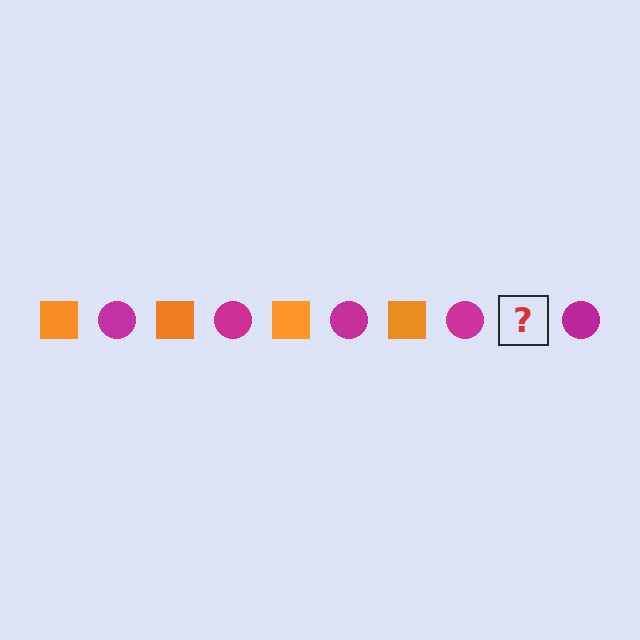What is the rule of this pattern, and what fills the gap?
The rule is that the pattern alternates between orange square and magenta circle. The gap should be filled with an orange square.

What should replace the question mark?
The question mark should be replaced with an orange square.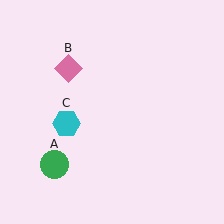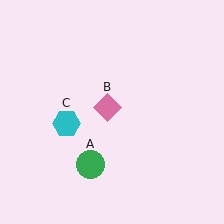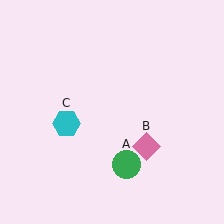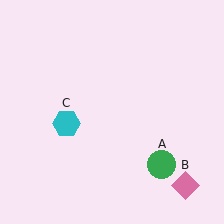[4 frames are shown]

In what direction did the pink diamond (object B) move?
The pink diamond (object B) moved down and to the right.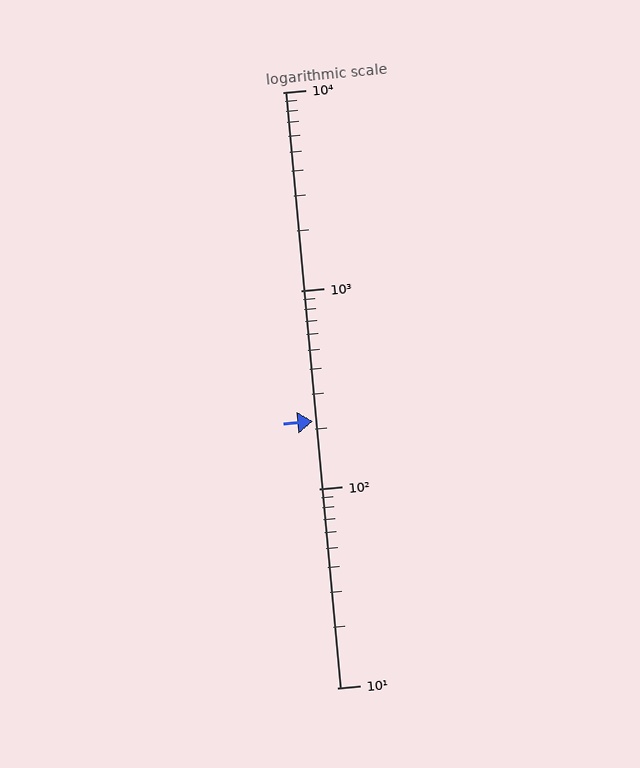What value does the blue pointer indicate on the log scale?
The pointer indicates approximately 220.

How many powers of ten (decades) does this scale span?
The scale spans 3 decades, from 10 to 10000.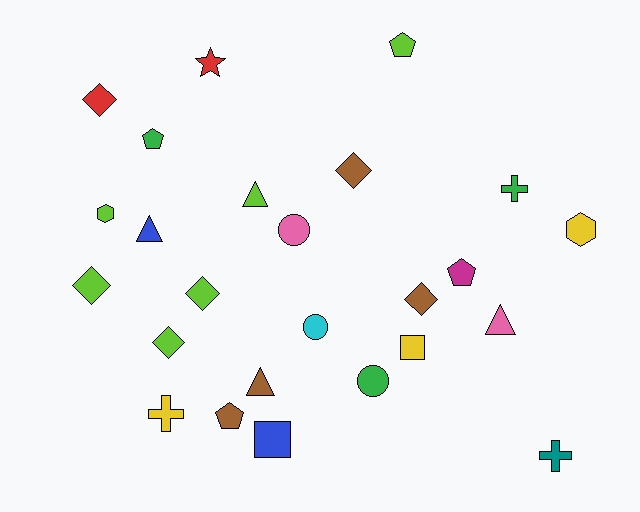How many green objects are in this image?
There are 3 green objects.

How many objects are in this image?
There are 25 objects.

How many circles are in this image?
There are 3 circles.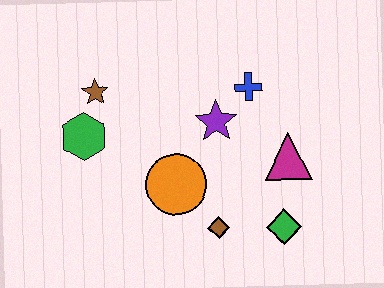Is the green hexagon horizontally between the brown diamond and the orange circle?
No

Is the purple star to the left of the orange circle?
No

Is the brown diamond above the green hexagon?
No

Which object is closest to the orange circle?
The brown diamond is closest to the orange circle.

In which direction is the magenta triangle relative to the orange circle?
The magenta triangle is to the right of the orange circle.